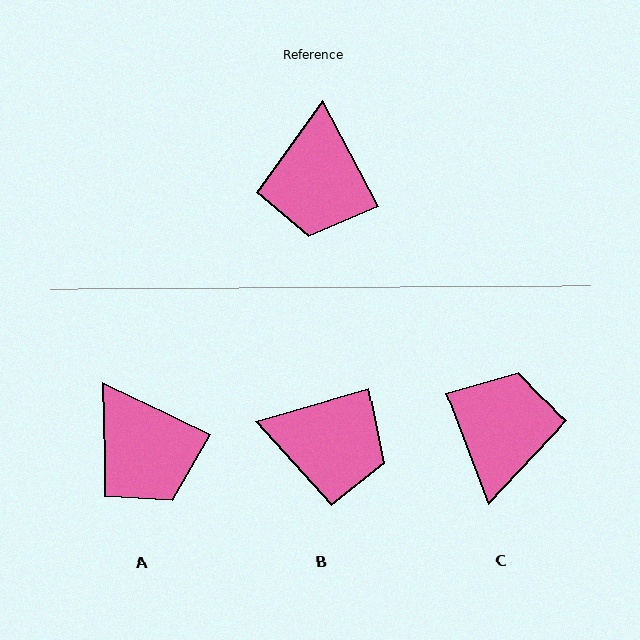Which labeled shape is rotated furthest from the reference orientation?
C, about 173 degrees away.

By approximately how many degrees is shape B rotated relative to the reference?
Approximately 78 degrees counter-clockwise.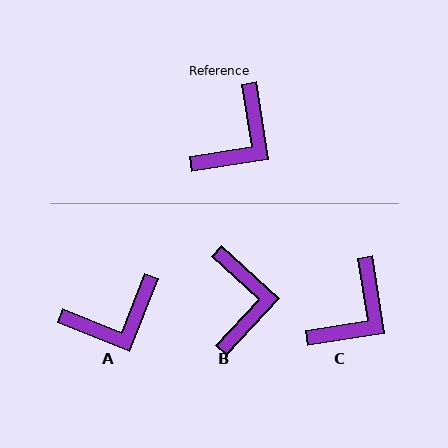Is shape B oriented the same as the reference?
No, it is off by about 39 degrees.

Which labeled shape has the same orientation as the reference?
C.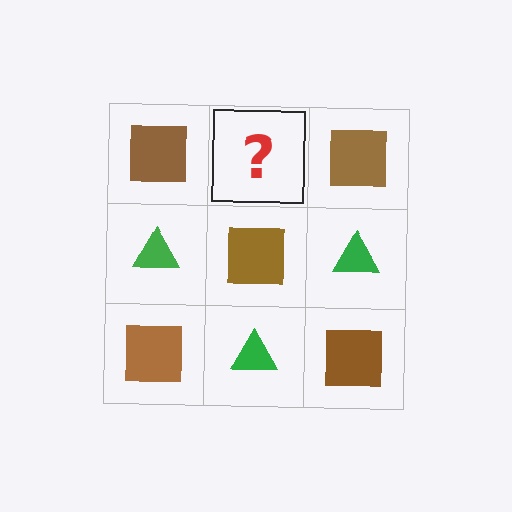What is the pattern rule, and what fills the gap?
The rule is that it alternates brown square and green triangle in a checkerboard pattern. The gap should be filled with a green triangle.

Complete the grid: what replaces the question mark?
The question mark should be replaced with a green triangle.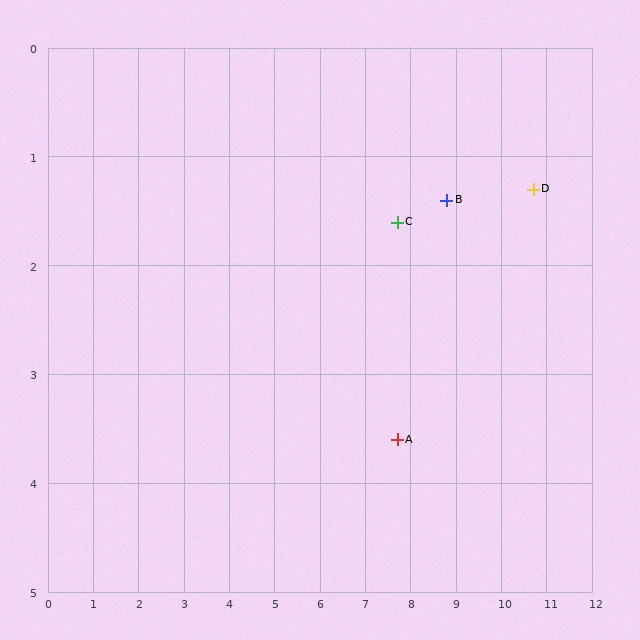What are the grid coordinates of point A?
Point A is at approximately (7.7, 3.6).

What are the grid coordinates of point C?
Point C is at approximately (7.7, 1.6).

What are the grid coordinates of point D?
Point D is at approximately (10.7, 1.3).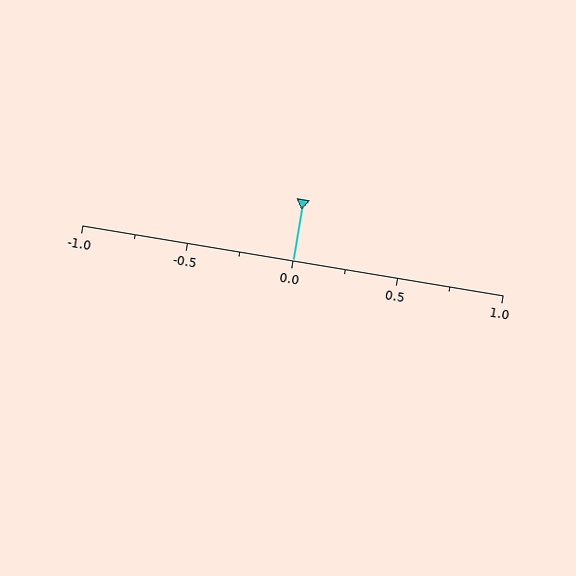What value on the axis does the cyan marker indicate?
The marker indicates approximately 0.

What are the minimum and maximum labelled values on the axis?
The axis runs from -1.0 to 1.0.